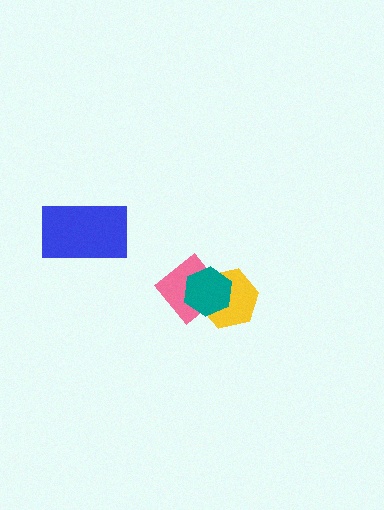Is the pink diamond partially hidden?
Yes, it is partially covered by another shape.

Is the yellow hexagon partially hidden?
Yes, it is partially covered by another shape.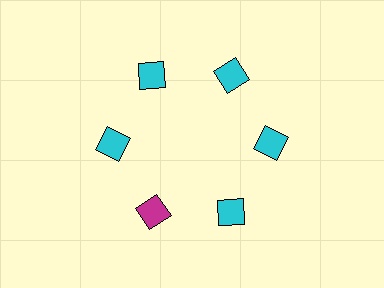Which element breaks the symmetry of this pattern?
The magenta diamond at roughly the 7 o'clock position breaks the symmetry. All other shapes are cyan diamonds.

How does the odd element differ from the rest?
It has a different color: magenta instead of cyan.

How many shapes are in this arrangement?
There are 6 shapes arranged in a ring pattern.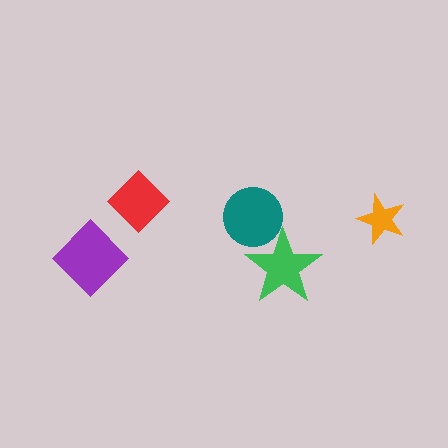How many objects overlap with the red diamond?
0 objects overlap with the red diamond.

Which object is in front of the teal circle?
The green star is in front of the teal circle.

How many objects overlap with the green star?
1 object overlaps with the green star.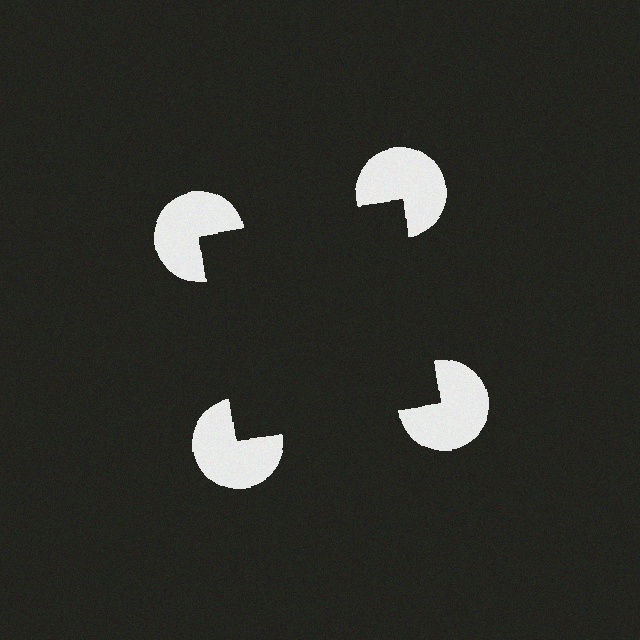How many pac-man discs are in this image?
There are 4 — one at each vertex of the illusory square.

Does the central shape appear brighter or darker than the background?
It typically appears slightly darker than the background, even though no actual brightness change is drawn.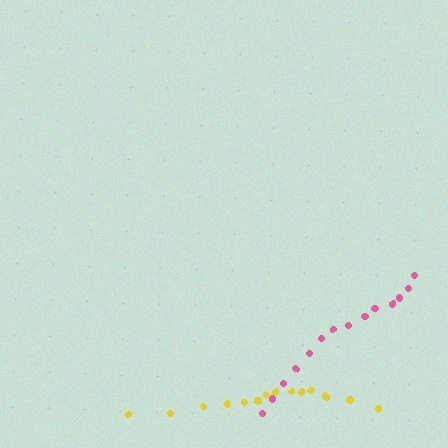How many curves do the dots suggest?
There are 2 distinct paths.